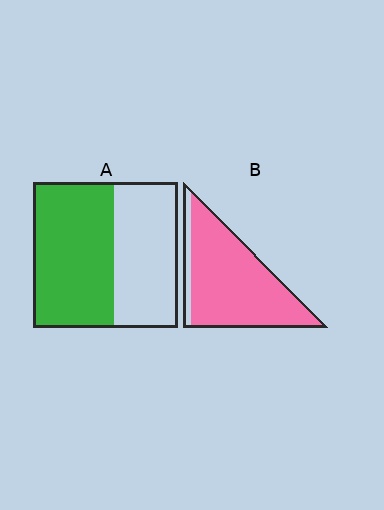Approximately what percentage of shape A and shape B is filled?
A is approximately 55% and B is approximately 90%.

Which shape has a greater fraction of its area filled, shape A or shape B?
Shape B.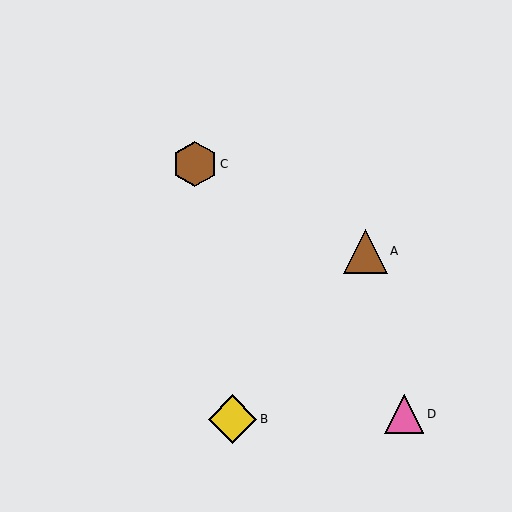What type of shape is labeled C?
Shape C is a brown hexagon.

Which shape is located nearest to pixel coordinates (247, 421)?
The yellow diamond (labeled B) at (232, 419) is nearest to that location.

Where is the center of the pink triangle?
The center of the pink triangle is at (404, 414).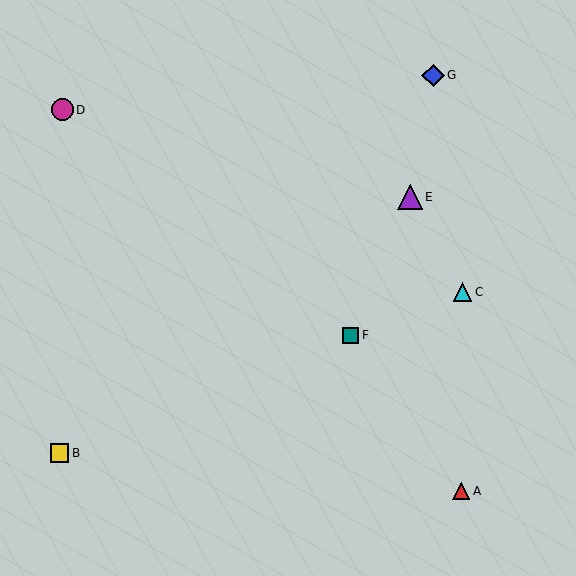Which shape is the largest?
The purple triangle (labeled E) is the largest.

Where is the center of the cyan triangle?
The center of the cyan triangle is at (462, 292).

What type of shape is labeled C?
Shape C is a cyan triangle.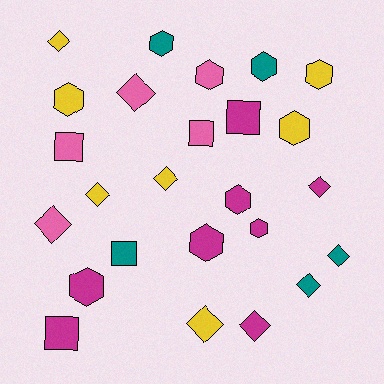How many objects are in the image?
There are 25 objects.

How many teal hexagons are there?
There are 2 teal hexagons.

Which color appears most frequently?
Magenta, with 8 objects.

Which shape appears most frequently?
Hexagon, with 10 objects.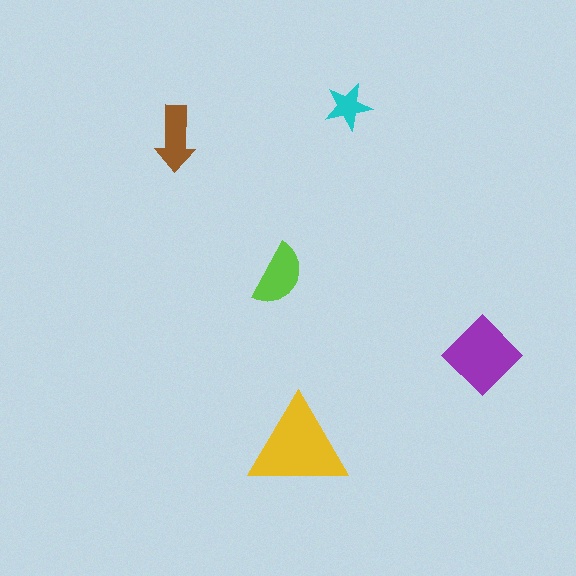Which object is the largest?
The yellow triangle.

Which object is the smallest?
The cyan star.